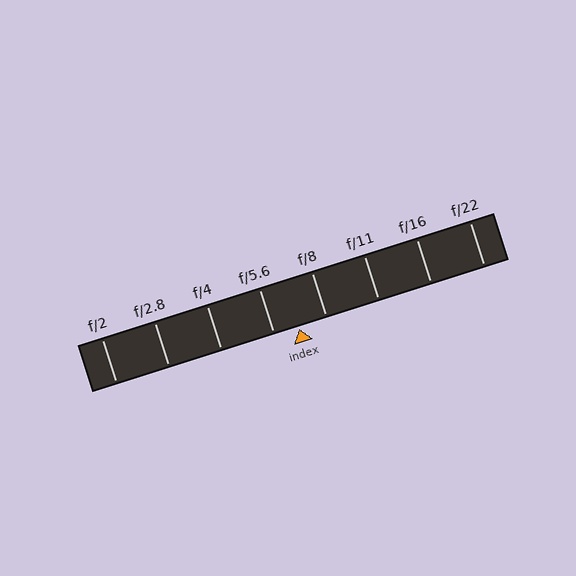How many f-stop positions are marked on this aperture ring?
There are 8 f-stop positions marked.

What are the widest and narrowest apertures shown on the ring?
The widest aperture shown is f/2 and the narrowest is f/22.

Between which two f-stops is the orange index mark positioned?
The index mark is between f/5.6 and f/8.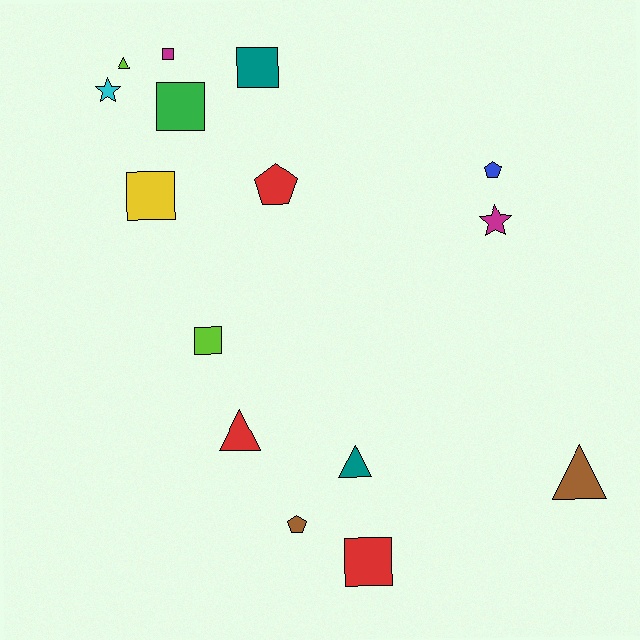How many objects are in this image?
There are 15 objects.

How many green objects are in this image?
There is 1 green object.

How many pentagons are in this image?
There are 3 pentagons.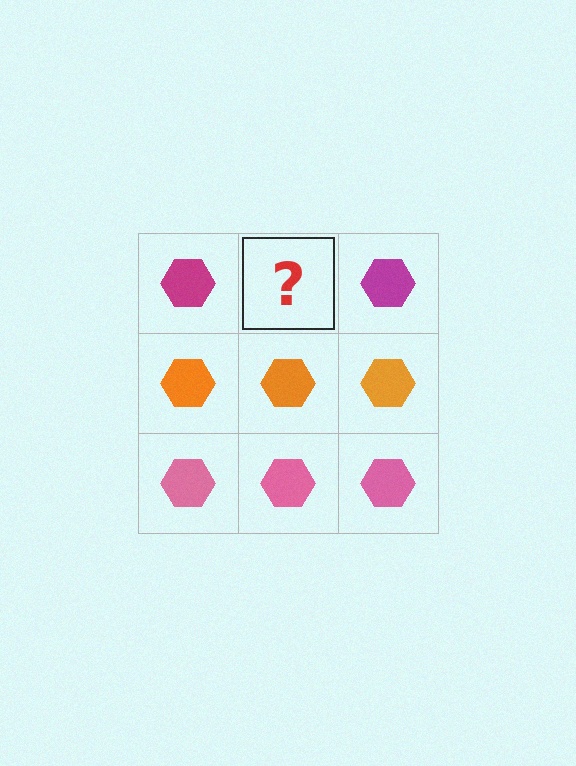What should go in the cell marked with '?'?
The missing cell should contain a magenta hexagon.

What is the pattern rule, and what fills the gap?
The rule is that each row has a consistent color. The gap should be filled with a magenta hexagon.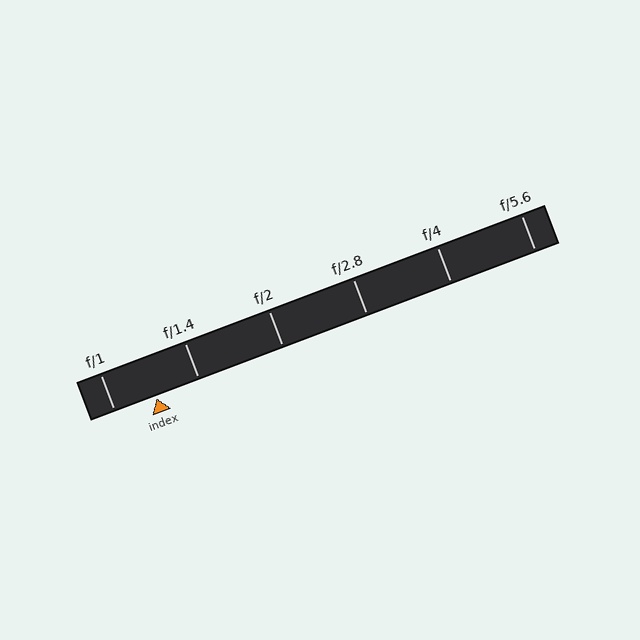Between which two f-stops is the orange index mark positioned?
The index mark is between f/1 and f/1.4.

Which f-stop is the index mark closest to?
The index mark is closest to f/1.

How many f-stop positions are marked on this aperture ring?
There are 6 f-stop positions marked.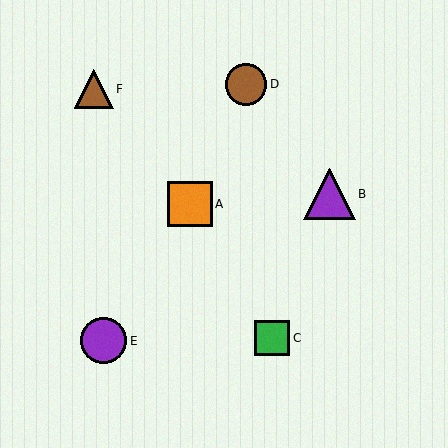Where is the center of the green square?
The center of the green square is at (272, 338).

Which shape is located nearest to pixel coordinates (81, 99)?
The brown triangle (labeled F) at (94, 89) is nearest to that location.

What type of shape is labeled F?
Shape F is a brown triangle.